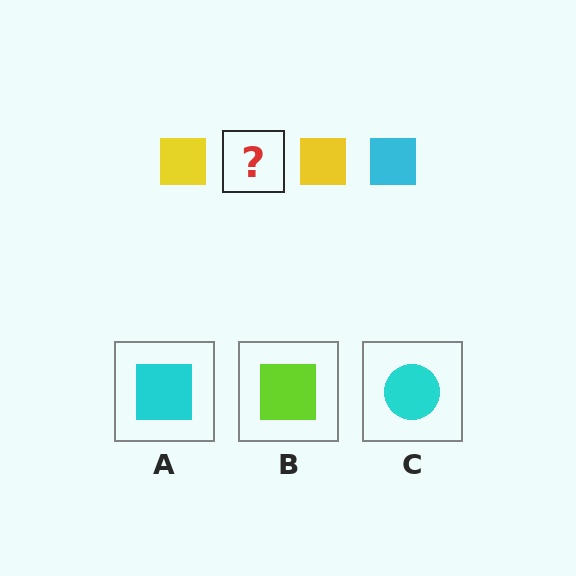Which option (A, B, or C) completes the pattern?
A.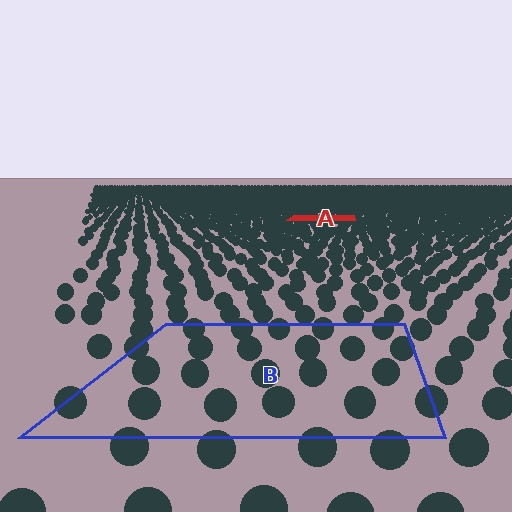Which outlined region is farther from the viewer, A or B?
Region A is farther from the viewer — the texture elements inside it appear smaller and more densely packed.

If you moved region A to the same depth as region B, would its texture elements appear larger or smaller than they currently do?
They would appear larger. At a closer depth, the same texture elements are projected at a bigger on-screen size.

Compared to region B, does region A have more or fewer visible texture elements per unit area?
Region A has more texture elements per unit area — they are packed more densely because it is farther away.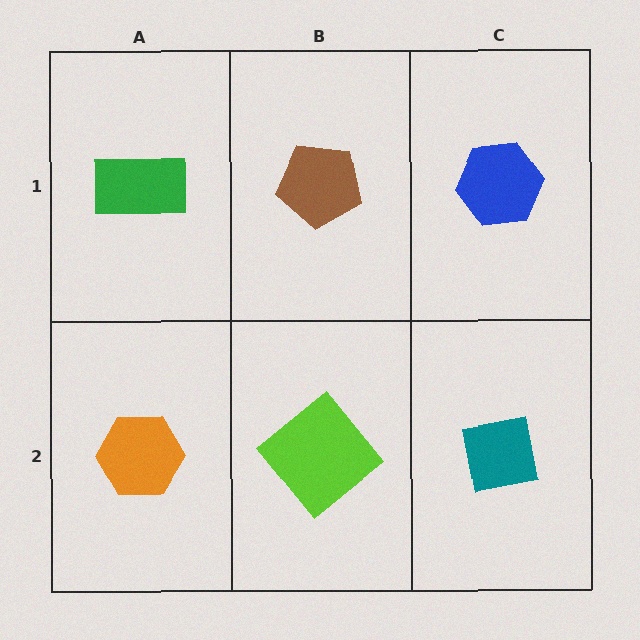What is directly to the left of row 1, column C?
A brown pentagon.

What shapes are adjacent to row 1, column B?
A lime diamond (row 2, column B), a green rectangle (row 1, column A), a blue hexagon (row 1, column C).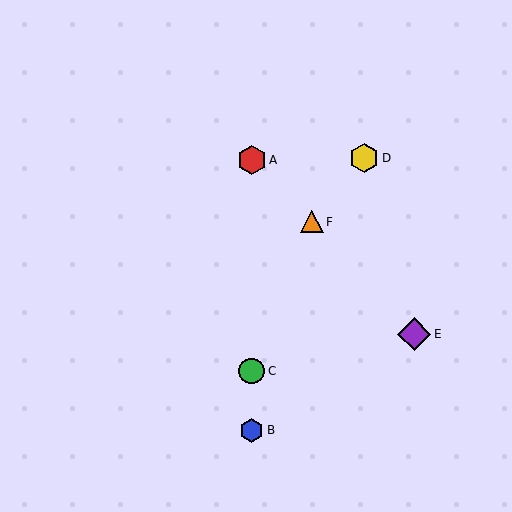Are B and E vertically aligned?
No, B is at x≈252 and E is at x≈414.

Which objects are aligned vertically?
Objects A, B, C are aligned vertically.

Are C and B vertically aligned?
Yes, both are at x≈252.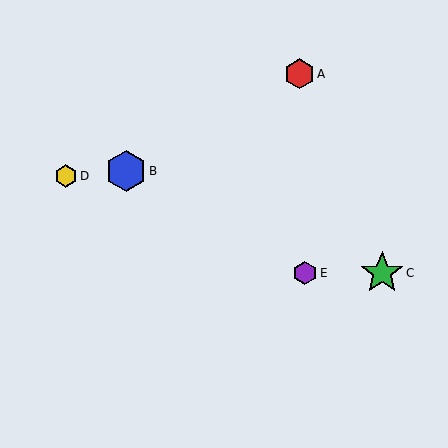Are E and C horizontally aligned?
Yes, both are at y≈273.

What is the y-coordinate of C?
Object C is at y≈273.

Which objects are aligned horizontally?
Objects C, E are aligned horizontally.